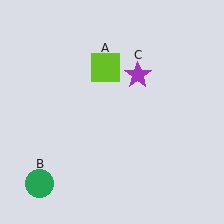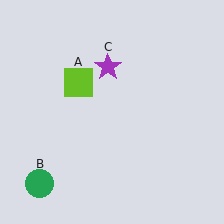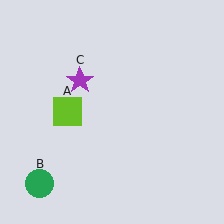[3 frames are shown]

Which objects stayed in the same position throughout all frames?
Green circle (object B) remained stationary.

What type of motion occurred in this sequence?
The lime square (object A), purple star (object C) rotated counterclockwise around the center of the scene.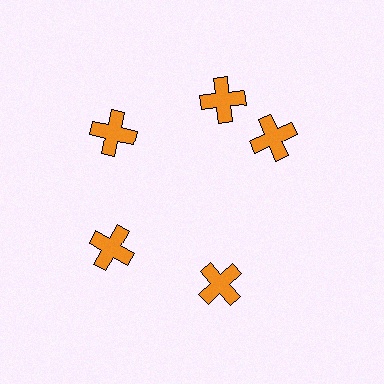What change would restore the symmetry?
The symmetry would be restored by rotating it back into even spacing with its neighbors so that all 5 crosses sit at equal angles and equal distance from the center.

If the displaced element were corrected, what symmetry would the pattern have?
It would have 5-fold rotational symmetry — the pattern would map onto itself every 72 degrees.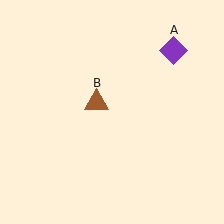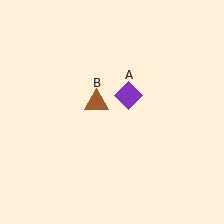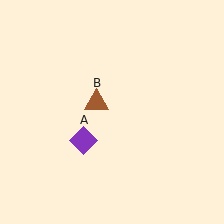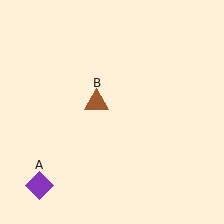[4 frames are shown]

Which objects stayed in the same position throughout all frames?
Brown triangle (object B) remained stationary.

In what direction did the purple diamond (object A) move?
The purple diamond (object A) moved down and to the left.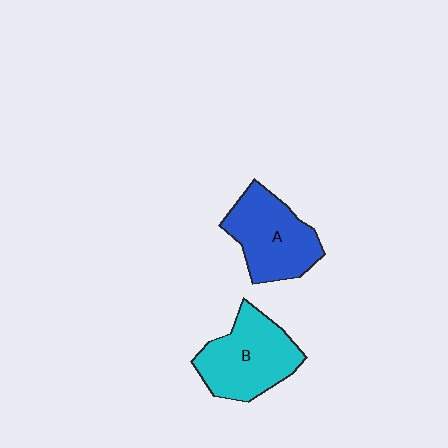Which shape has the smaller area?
Shape A (blue).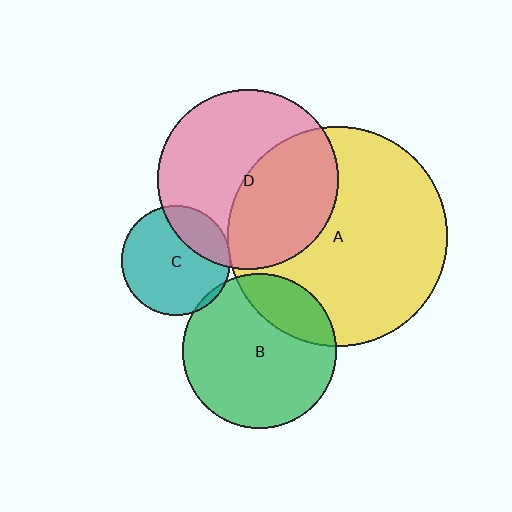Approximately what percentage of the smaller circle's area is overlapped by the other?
Approximately 45%.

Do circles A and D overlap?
Yes.